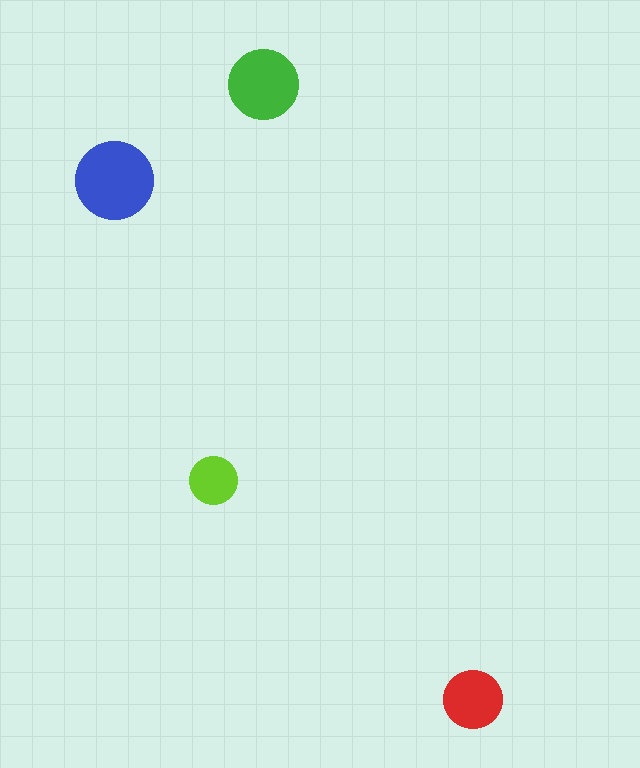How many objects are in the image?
There are 4 objects in the image.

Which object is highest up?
The green circle is topmost.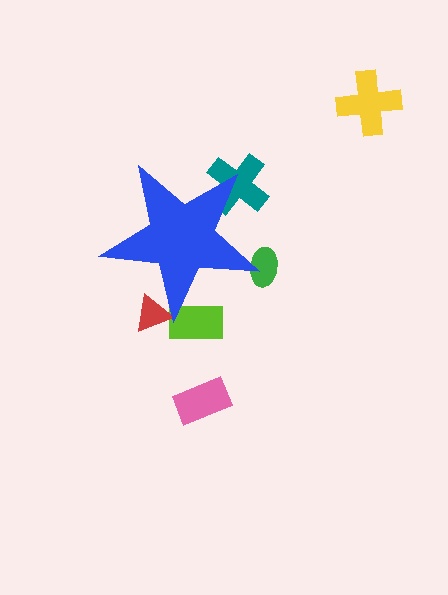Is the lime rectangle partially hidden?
Yes, the lime rectangle is partially hidden behind the blue star.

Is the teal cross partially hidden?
Yes, the teal cross is partially hidden behind the blue star.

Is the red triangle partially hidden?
Yes, the red triangle is partially hidden behind the blue star.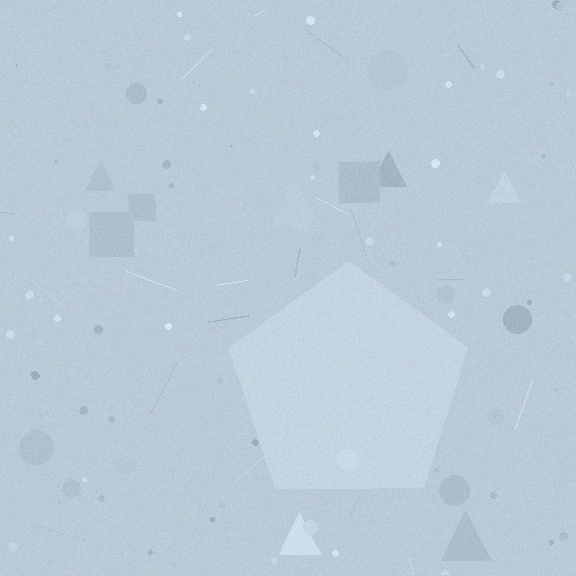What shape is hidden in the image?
A pentagon is hidden in the image.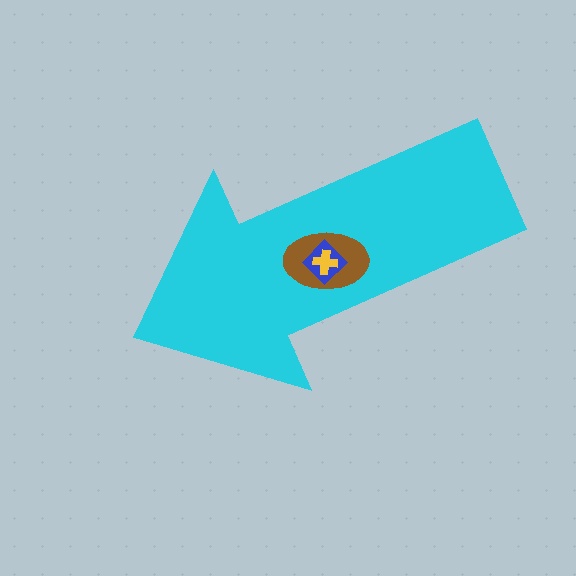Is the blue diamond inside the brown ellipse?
Yes.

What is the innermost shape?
The yellow cross.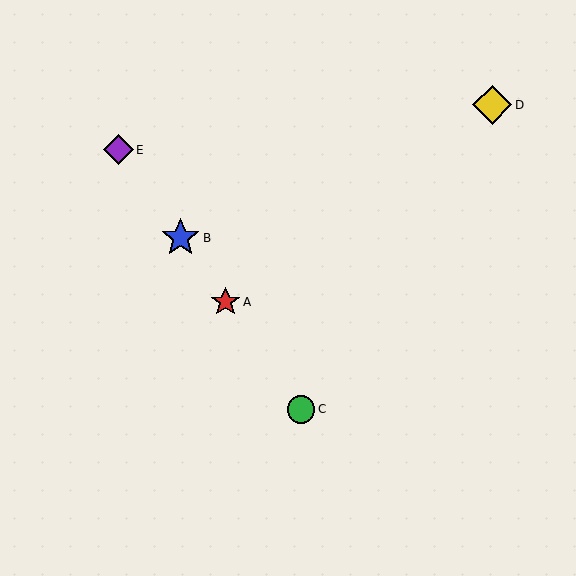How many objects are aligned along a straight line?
4 objects (A, B, C, E) are aligned along a straight line.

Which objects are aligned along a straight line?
Objects A, B, C, E are aligned along a straight line.